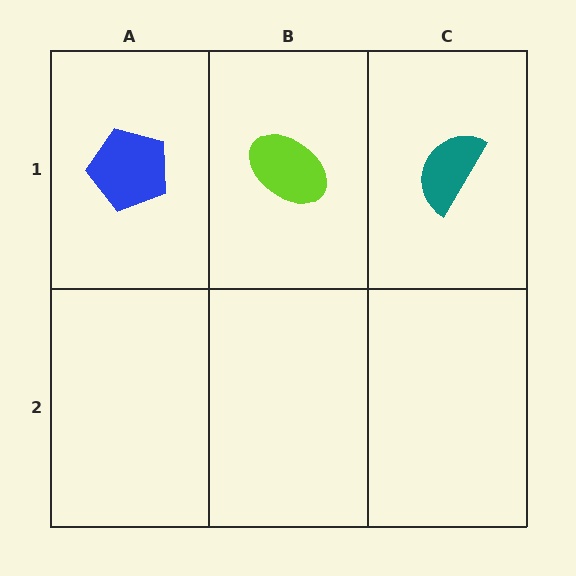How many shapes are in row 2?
0 shapes.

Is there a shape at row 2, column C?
No, that cell is empty.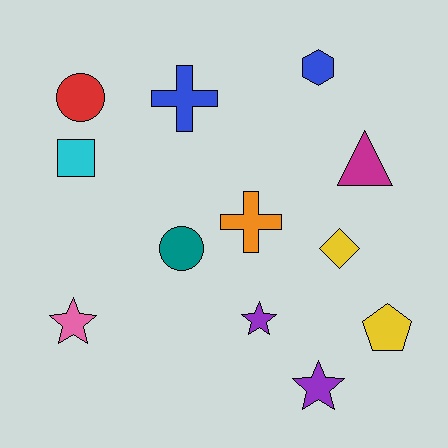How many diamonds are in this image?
There is 1 diamond.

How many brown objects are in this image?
There are no brown objects.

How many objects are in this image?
There are 12 objects.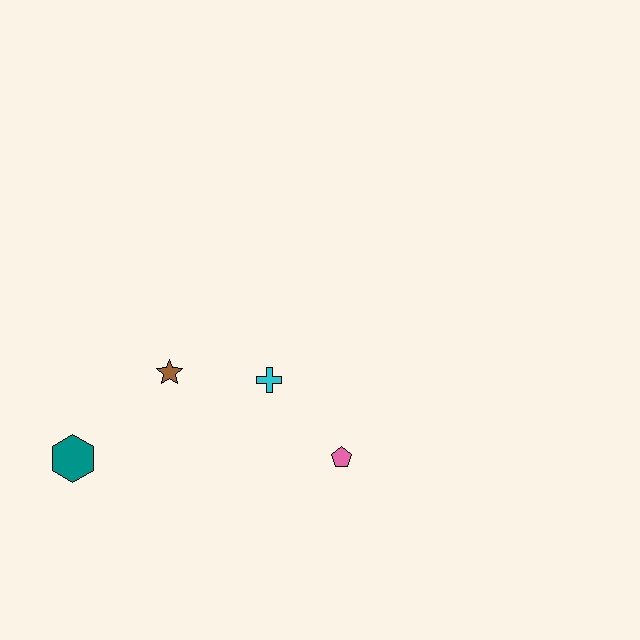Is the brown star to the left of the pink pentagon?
Yes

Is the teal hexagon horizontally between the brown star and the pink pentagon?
No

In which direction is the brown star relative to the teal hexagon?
The brown star is to the right of the teal hexagon.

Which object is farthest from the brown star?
The pink pentagon is farthest from the brown star.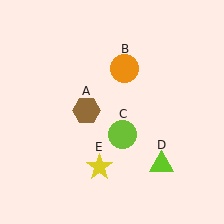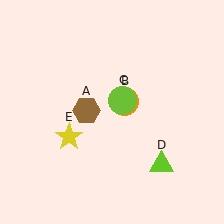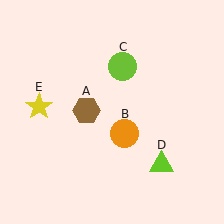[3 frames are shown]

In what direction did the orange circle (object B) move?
The orange circle (object B) moved down.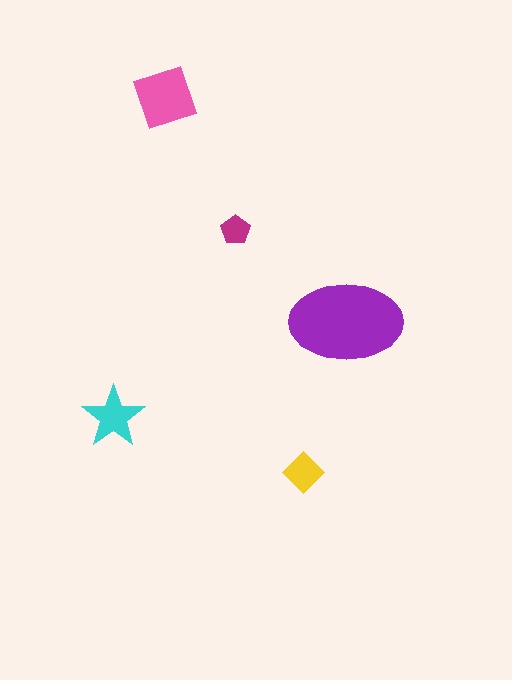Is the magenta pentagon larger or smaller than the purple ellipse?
Smaller.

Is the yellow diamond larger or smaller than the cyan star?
Smaller.